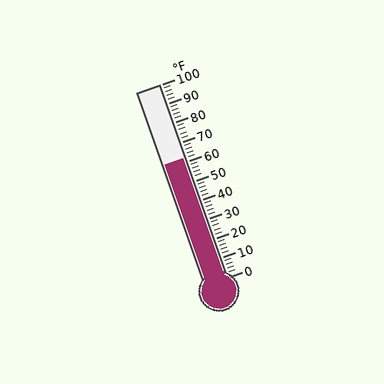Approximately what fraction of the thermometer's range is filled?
The thermometer is filled to approximately 60% of its range.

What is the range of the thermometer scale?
The thermometer scale ranges from 0°F to 100°F.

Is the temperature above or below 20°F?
The temperature is above 20°F.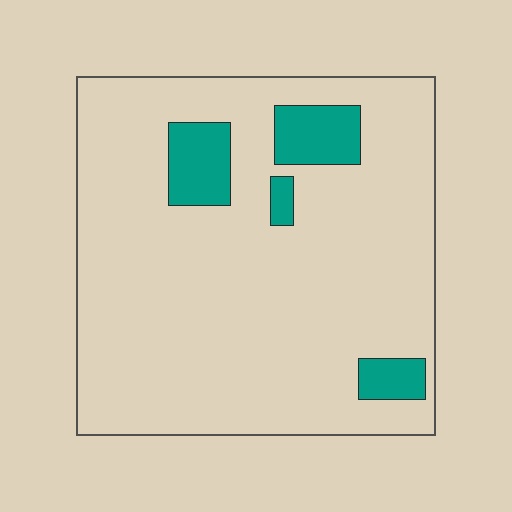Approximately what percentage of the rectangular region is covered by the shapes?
Approximately 10%.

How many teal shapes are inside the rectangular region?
4.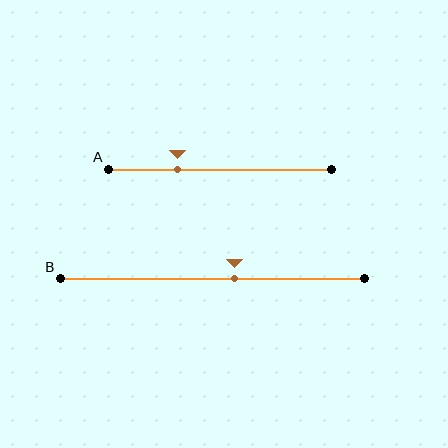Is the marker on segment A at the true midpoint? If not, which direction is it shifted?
No, the marker on segment A is shifted to the left by about 19% of the segment length.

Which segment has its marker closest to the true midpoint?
Segment B has its marker closest to the true midpoint.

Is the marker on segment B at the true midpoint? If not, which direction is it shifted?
No, the marker on segment B is shifted to the right by about 7% of the segment length.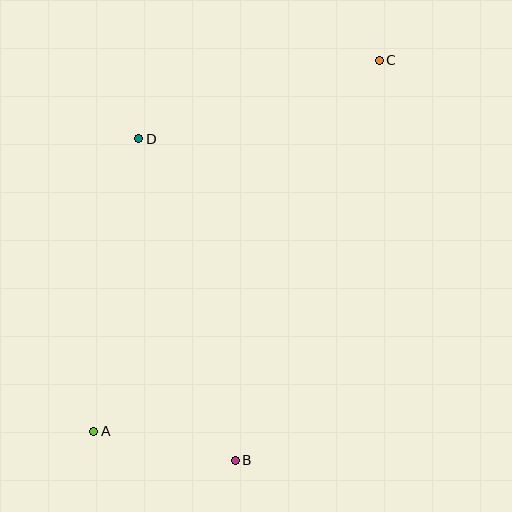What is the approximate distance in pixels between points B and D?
The distance between B and D is approximately 336 pixels.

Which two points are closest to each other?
Points A and B are closest to each other.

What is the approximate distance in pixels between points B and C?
The distance between B and C is approximately 425 pixels.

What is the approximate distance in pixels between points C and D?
The distance between C and D is approximately 253 pixels.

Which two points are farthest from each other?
Points A and C are farthest from each other.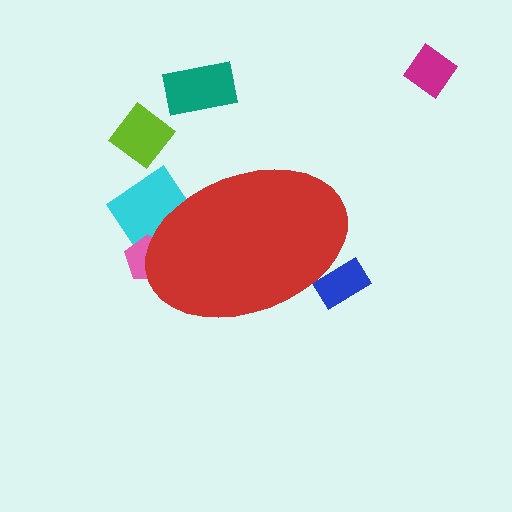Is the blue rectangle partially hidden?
Yes, the blue rectangle is partially hidden behind the red ellipse.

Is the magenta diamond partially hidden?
No, the magenta diamond is fully visible.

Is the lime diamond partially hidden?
No, the lime diamond is fully visible.